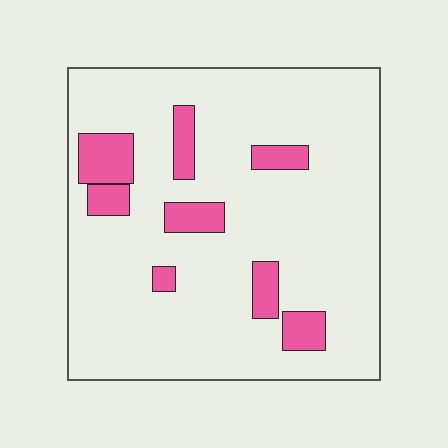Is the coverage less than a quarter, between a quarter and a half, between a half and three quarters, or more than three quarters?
Less than a quarter.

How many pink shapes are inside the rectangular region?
8.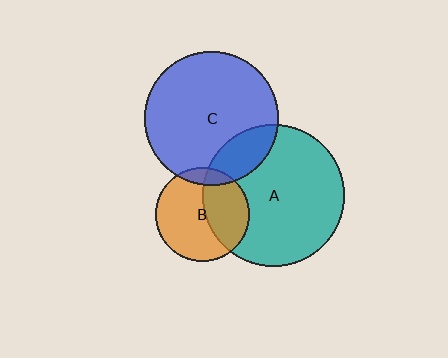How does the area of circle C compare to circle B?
Approximately 2.0 times.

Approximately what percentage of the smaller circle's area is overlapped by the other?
Approximately 40%.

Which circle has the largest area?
Circle A (teal).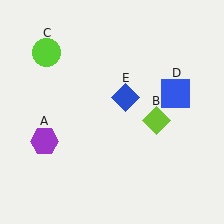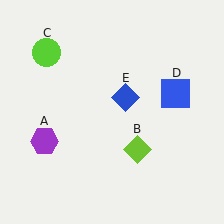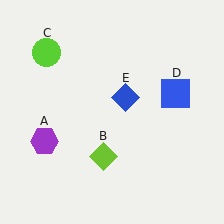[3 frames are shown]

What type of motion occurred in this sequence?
The lime diamond (object B) rotated clockwise around the center of the scene.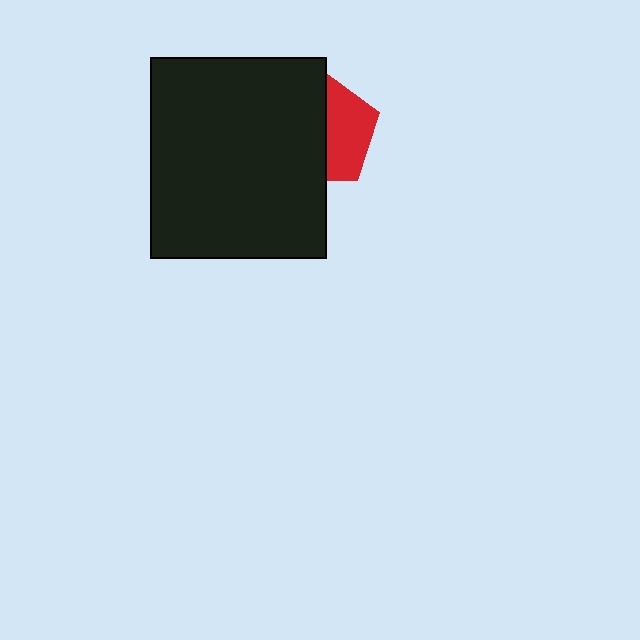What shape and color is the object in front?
The object in front is a black rectangle.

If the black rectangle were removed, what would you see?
You would see the complete red pentagon.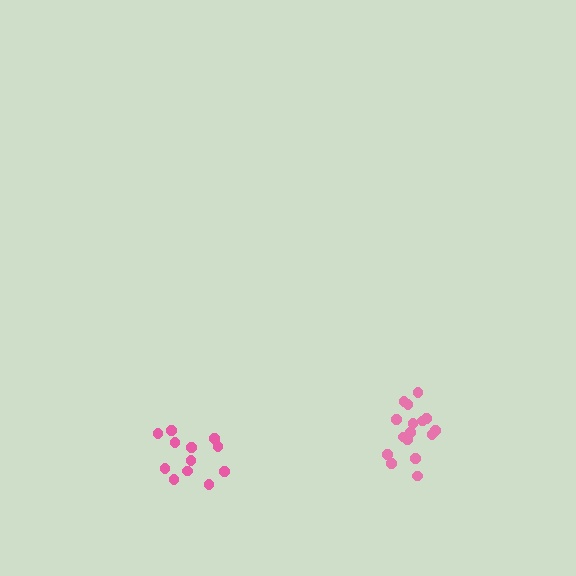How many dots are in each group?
Group 1: 12 dots, Group 2: 16 dots (28 total).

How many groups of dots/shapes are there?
There are 2 groups.